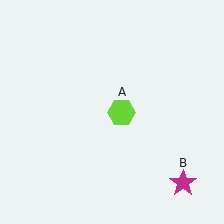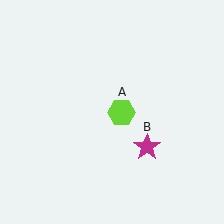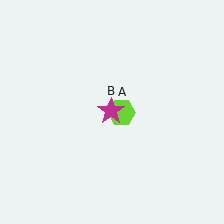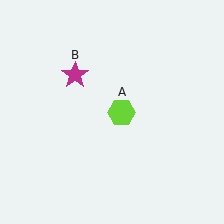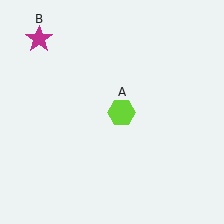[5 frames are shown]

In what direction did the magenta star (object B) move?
The magenta star (object B) moved up and to the left.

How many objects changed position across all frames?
1 object changed position: magenta star (object B).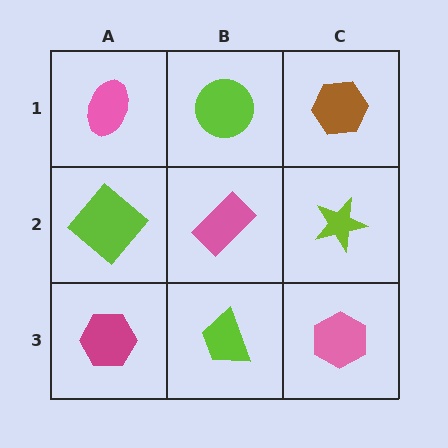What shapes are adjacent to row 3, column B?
A pink rectangle (row 2, column B), a magenta hexagon (row 3, column A), a pink hexagon (row 3, column C).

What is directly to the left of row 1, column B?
A pink ellipse.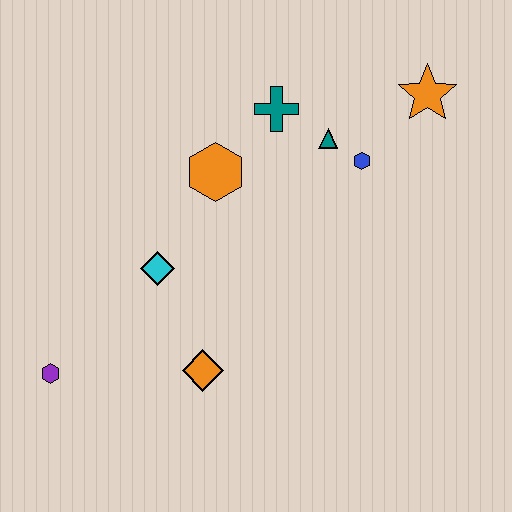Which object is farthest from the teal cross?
The purple hexagon is farthest from the teal cross.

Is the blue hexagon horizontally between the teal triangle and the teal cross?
No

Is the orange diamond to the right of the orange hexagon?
No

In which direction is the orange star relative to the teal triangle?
The orange star is to the right of the teal triangle.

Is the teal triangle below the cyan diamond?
No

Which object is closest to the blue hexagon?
The teal triangle is closest to the blue hexagon.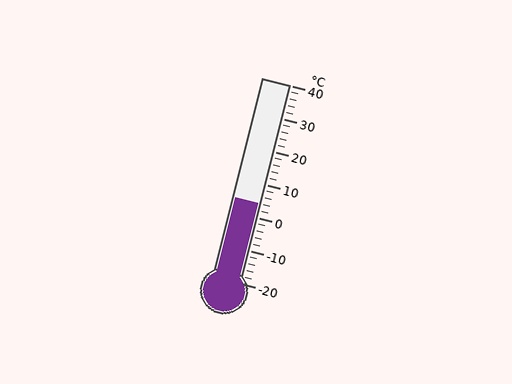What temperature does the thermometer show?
The thermometer shows approximately 4°C.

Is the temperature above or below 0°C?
The temperature is above 0°C.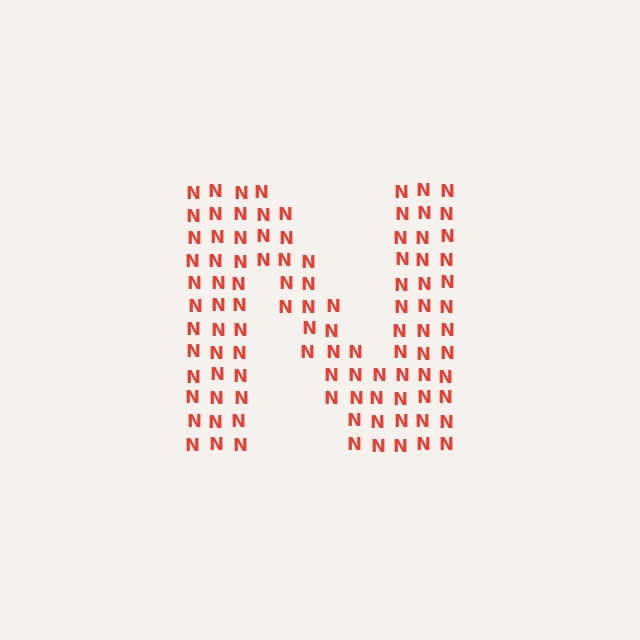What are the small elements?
The small elements are letter N's.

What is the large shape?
The large shape is the letter N.